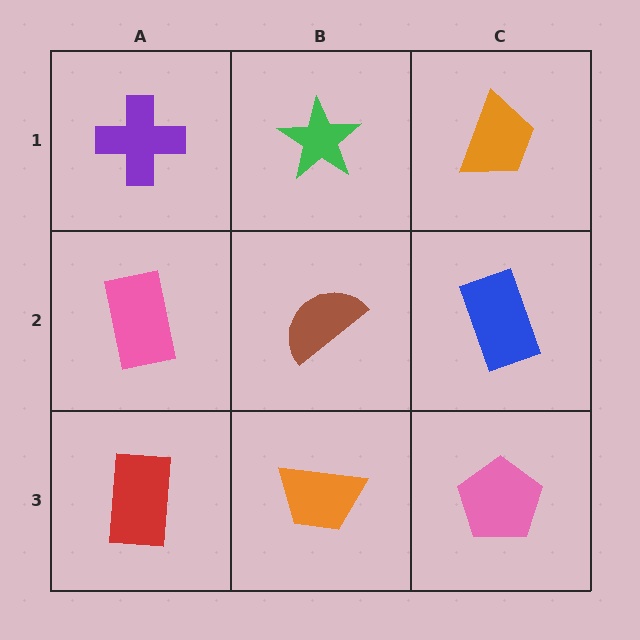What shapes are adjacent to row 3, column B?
A brown semicircle (row 2, column B), a red rectangle (row 3, column A), a pink pentagon (row 3, column C).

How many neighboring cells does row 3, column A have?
2.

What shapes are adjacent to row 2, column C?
An orange trapezoid (row 1, column C), a pink pentagon (row 3, column C), a brown semicircle (row 2, column B).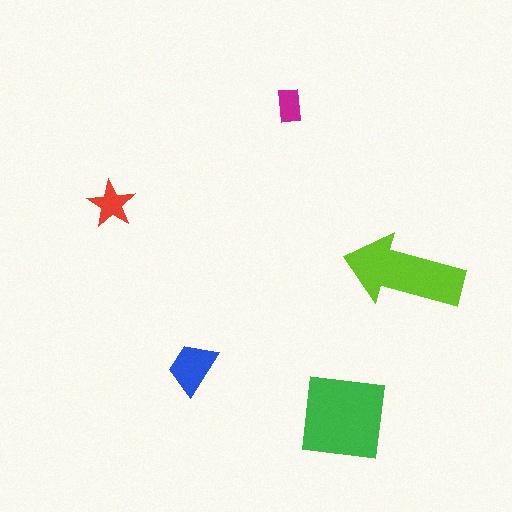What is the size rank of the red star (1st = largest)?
4th.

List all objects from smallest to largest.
The magenta rectangle, the red star, the blue trapezoid, the lime arrow, the green square.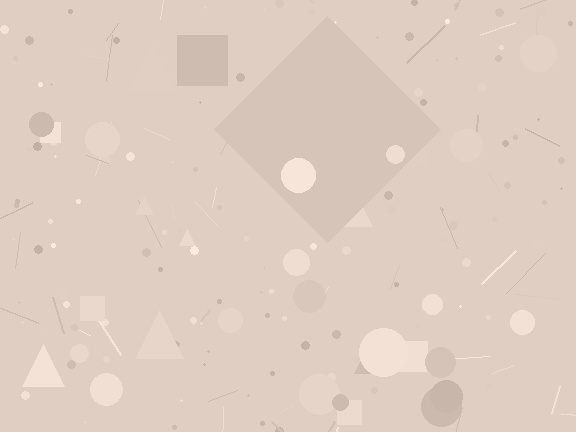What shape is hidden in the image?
A diamond is hidden in the image.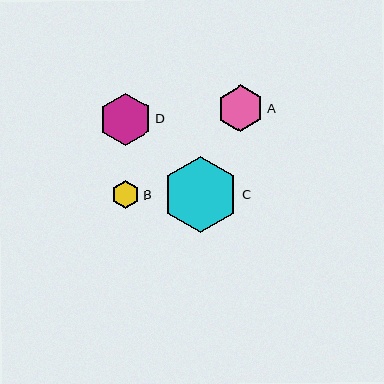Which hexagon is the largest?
Hexagon C is the largest with a size of approximately 76 pixels.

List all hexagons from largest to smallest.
From largest to smallest: C, D, A, B.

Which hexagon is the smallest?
Hexagon B is the smallest with a size of approximately 29 pixels.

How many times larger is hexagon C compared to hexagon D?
Hexagon C is approximately 1.4 times the size of hexagon D.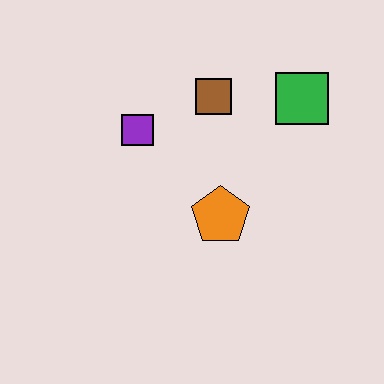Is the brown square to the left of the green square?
Yes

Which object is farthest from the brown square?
The orange pentagon is farthest from the brown square.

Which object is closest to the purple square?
The brown square is closest to the purple square.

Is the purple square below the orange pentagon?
No